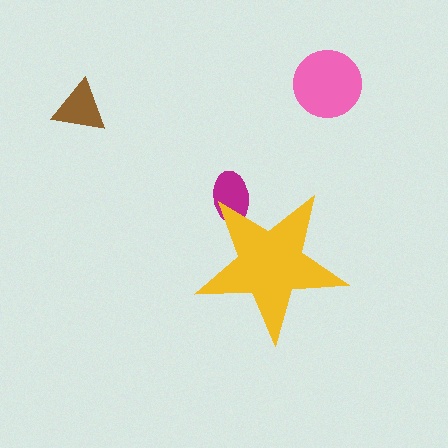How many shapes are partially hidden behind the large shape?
1 shape is partially hidden.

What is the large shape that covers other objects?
A yellow star.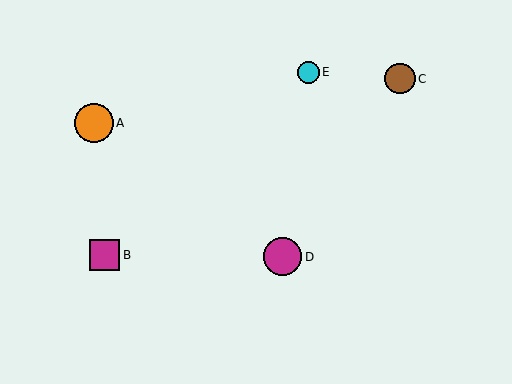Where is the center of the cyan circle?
The center of the cyan circle is at (308, 72).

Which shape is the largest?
The orange circle (labeled A) is the largest.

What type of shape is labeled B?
Shape B is a magenta square.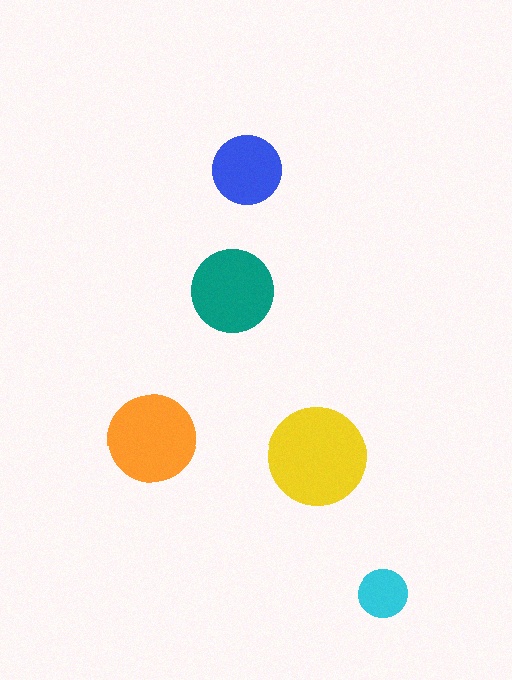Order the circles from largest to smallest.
the yellow one, the orange one, the teal one, the blue one, the cyan one.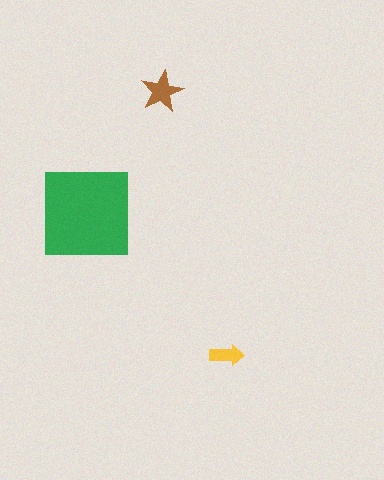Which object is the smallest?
The yellow arrow.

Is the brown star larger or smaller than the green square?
Smaller.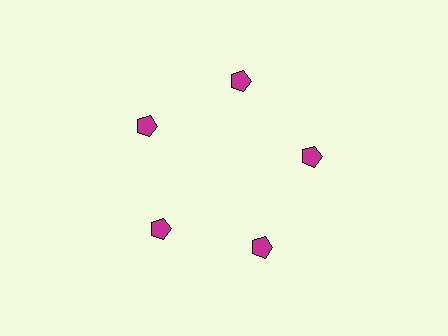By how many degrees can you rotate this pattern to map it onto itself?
The pattern maps onto itself every 72 degrees of rotation.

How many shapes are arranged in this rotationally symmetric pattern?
There are 5 shapes, arranged in 5 groups of 1.